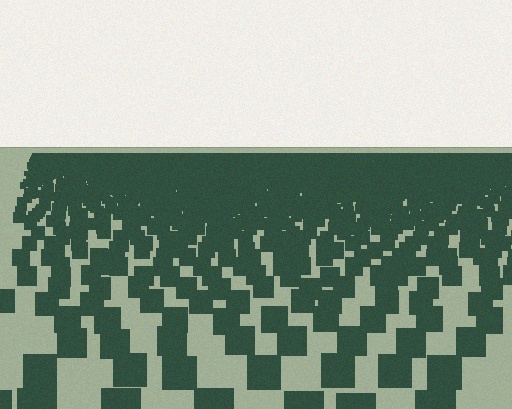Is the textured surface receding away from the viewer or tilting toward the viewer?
The surface is receding away from the viewer. Texture elements get smaller and denser toward the top.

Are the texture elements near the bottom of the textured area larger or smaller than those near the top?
Larger. Near the bottom, elements are closer to the viewer and appear at a bigger on-screen size.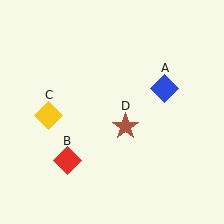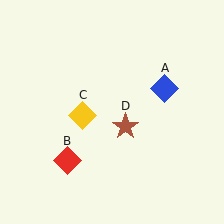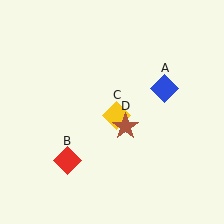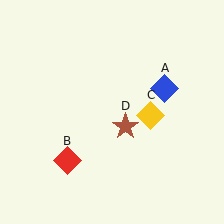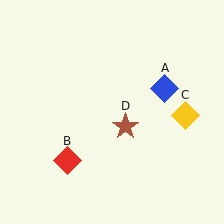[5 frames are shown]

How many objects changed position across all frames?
1 object changed position: yellow diamond (object C).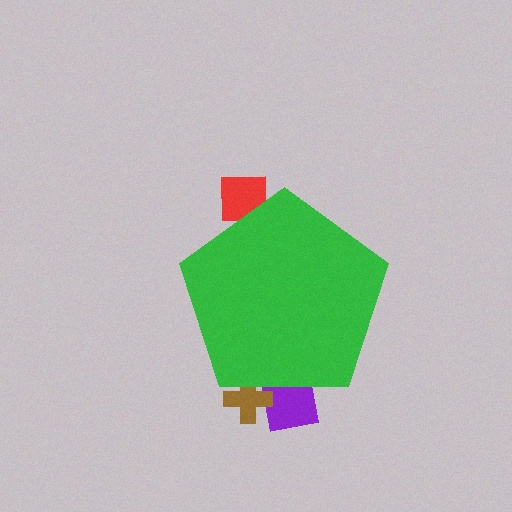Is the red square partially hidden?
Yes, the red square is partially hidden behind the green pentagon.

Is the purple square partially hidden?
Yes, the purple square is partially hidden behind the green pentagon.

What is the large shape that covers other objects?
A green pentagon.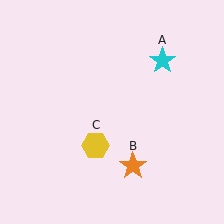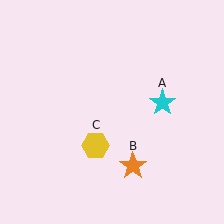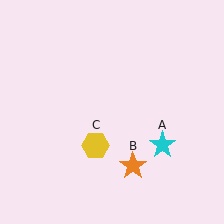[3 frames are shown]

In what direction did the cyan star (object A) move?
The cyan star (object A) moved down.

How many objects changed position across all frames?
1 object changed position: cyan star (object A).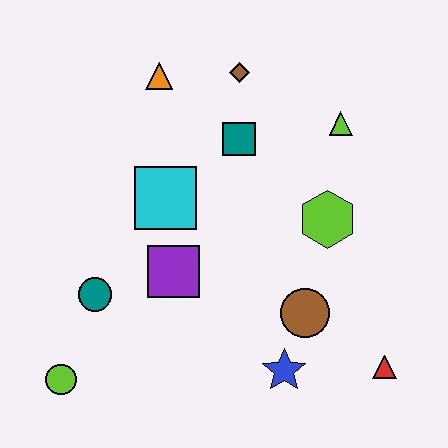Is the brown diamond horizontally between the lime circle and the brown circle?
Yes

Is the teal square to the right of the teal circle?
Yes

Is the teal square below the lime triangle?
Yes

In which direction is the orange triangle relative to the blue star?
The orange triangle is above the blue star.